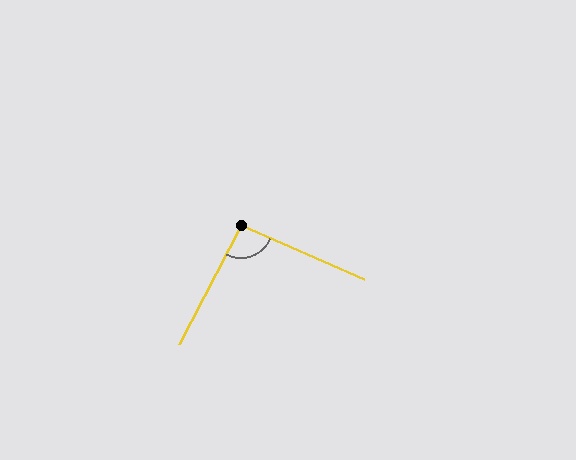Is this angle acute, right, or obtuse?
It is approximately a right angle.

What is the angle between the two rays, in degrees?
Approximately 94 degrees.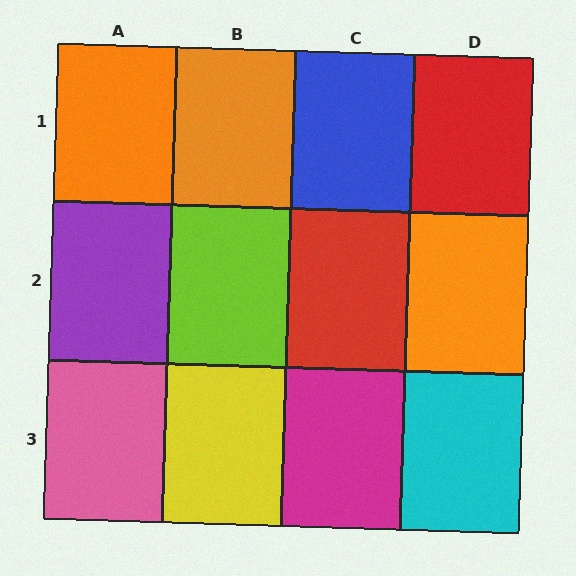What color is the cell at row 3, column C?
Magenta.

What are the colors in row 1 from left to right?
Orange, orange, blue, red.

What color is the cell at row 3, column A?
Pink.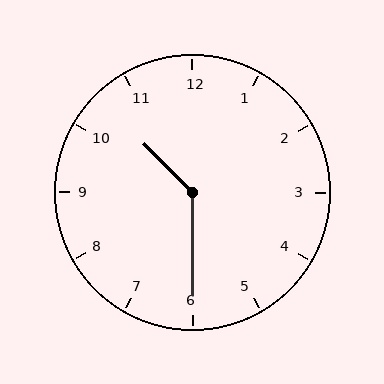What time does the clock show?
10:30.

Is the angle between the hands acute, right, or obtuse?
It is obtuse.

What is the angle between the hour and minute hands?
Approximately 135 degrees.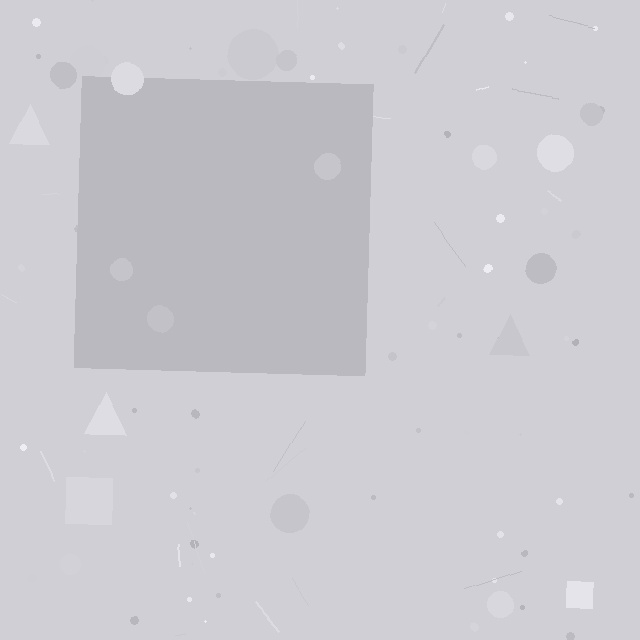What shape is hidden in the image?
A square is hidden in the image.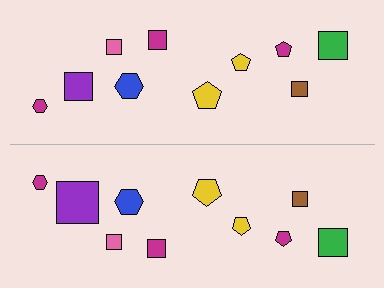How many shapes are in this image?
There are 20 shapes in this image.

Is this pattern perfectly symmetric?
No, the pattern is not perfectly symmetric. The purple square on the bottom side has a different size than its mirror counterpart.